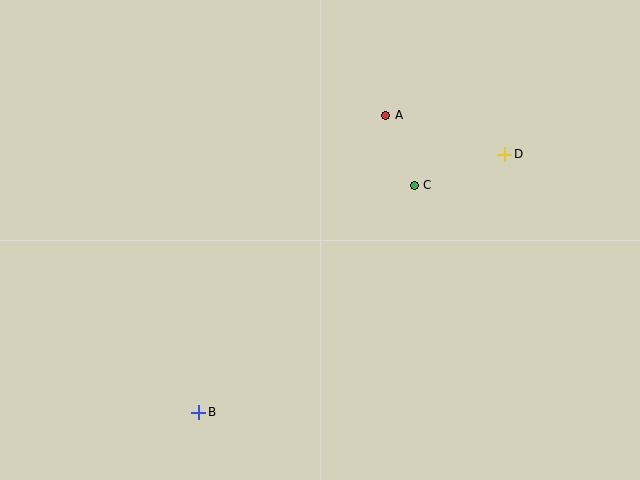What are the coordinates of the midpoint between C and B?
The midpoint between C and B is at (307, 299).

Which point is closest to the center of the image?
Point C at (414, 185) is closest to the center.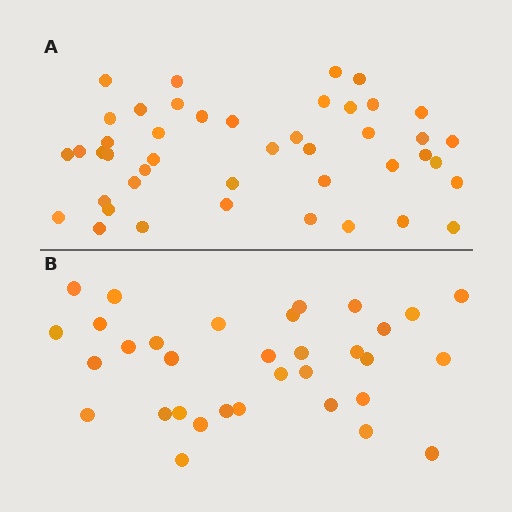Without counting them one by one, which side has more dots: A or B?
Region A (the top region) has more dots.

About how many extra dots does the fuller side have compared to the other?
Region A has roughly 12 or so more dots than region B.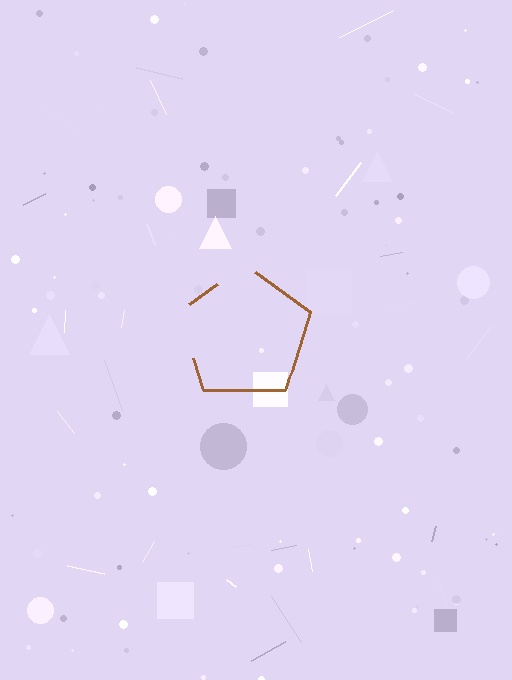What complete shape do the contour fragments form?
The contour fragments form a pentagon.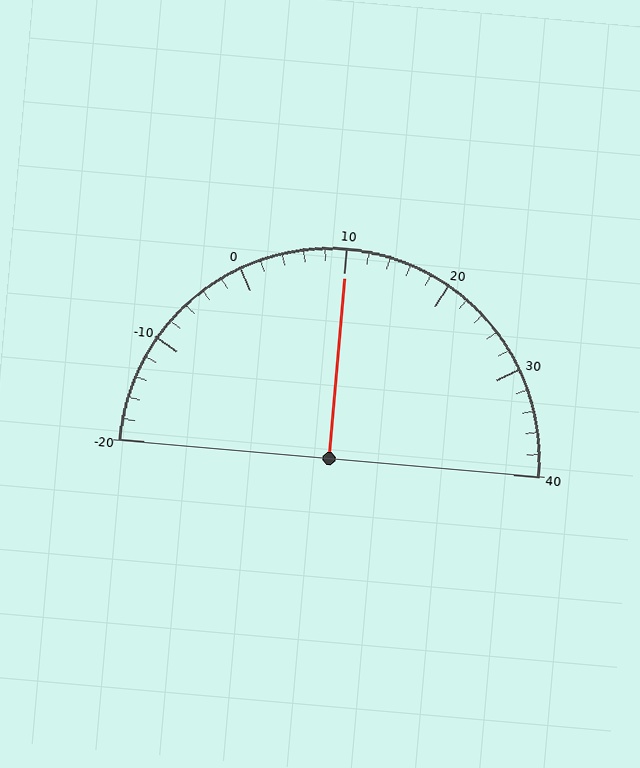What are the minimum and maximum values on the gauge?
The gauge ranges from -20 to 40.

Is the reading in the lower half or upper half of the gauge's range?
The reading is in the upper half of the range (-20 to 40).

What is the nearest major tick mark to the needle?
The nearest major tick mark is 10.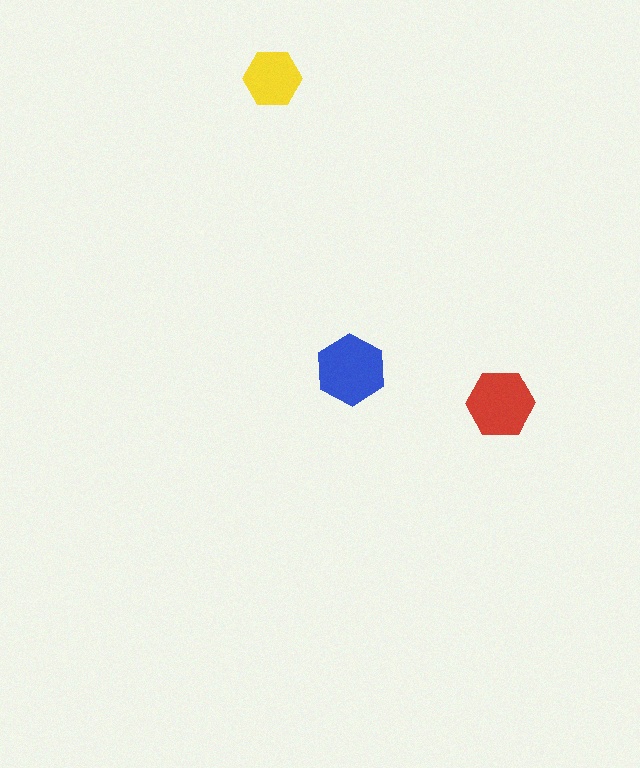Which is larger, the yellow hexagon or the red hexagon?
The red one.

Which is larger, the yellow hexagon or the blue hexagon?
The blue one.